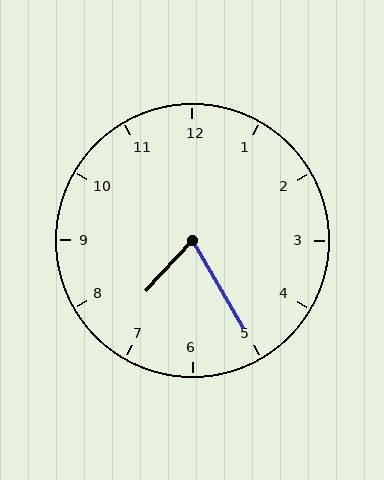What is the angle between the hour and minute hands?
Approximately 72 degrees.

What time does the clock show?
7:25.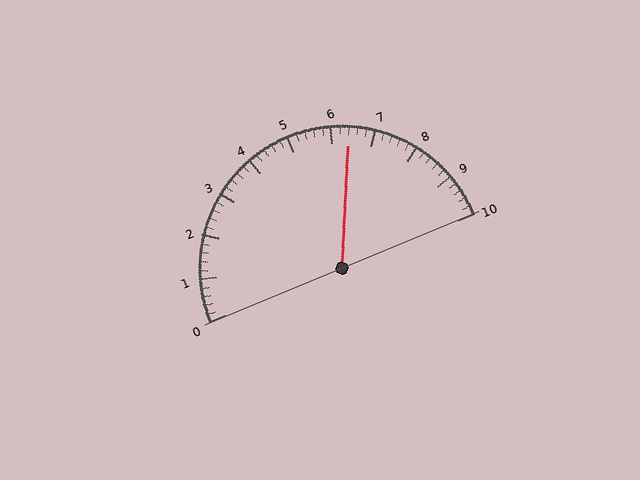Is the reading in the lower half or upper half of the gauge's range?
The reading is in the upper half of the range (0 to 10).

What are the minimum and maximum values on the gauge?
The gauge ranges from 0 to 10.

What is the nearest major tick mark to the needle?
The nearest major tick mark is 6.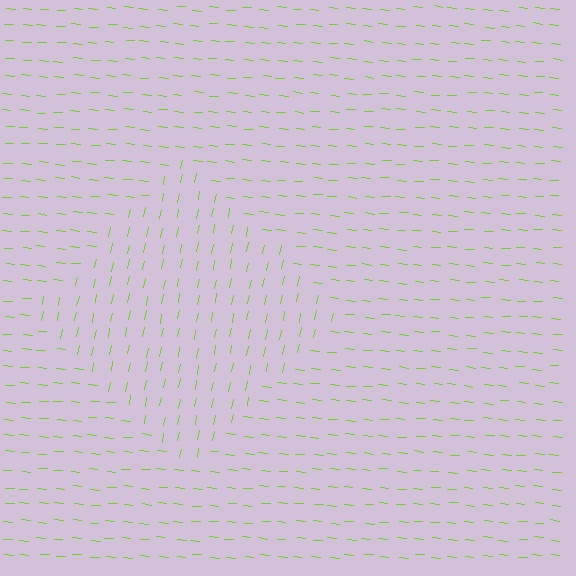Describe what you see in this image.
The image is filled with small lime line segments. A diamond region in the image has lines oriented differently from the surrounding lines, creating a visible texture boundary.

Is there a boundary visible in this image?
Yes, there is a texture boundary formed by a change in line orientation.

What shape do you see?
I see a diamond.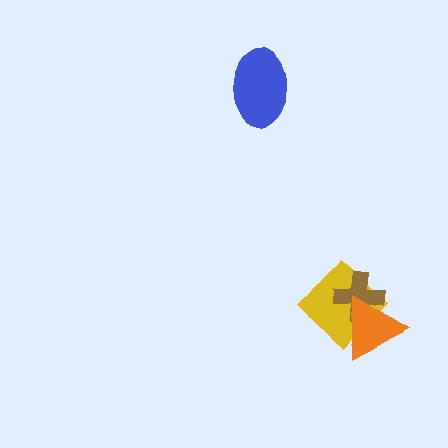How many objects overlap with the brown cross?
2 objects overlap with the brown cross.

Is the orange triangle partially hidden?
No, no other shape covers it.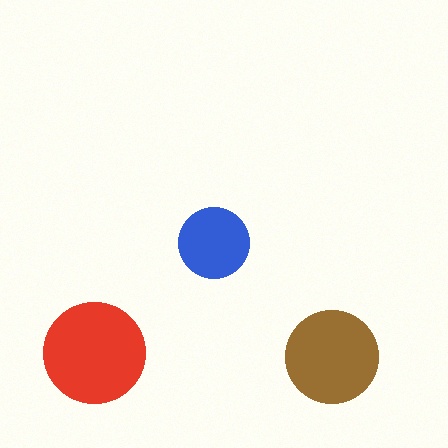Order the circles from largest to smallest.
the red one, the brown one, the blue one.